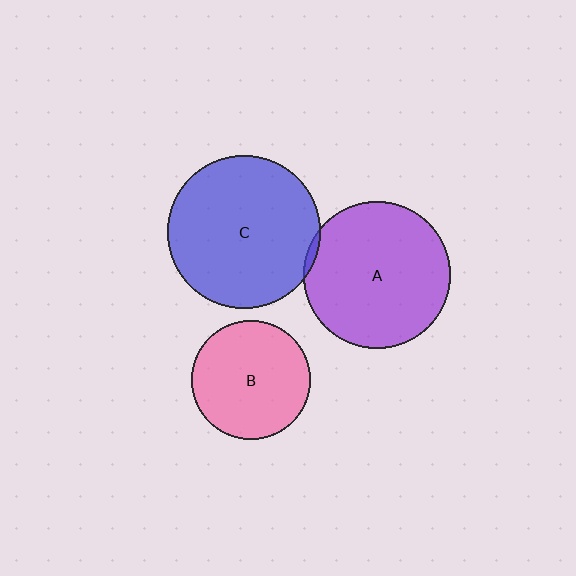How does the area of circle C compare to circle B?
Approximately 1.7 times.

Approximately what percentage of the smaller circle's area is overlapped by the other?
Approximately 5%.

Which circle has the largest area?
Circle C (blue).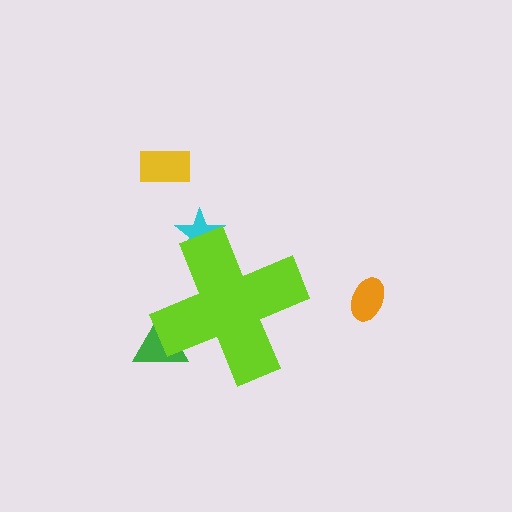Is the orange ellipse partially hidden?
No, the orange ellipse is fully visible.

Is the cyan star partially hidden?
Yes, the cyan star is partially hidden behind the lime cross.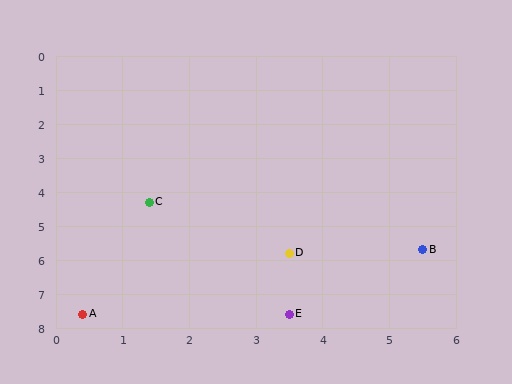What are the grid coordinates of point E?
Point E is at approximately (3.5, 7.6).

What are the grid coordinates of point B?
Point B is at approximately (5.5, 5.7).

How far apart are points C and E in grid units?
Points C and E are about 3.9 grid units apart.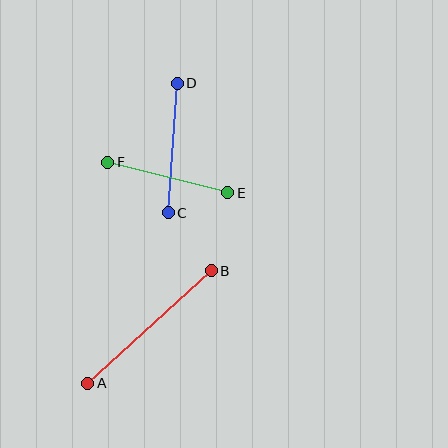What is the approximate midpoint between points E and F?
The midpoint is at approximately (168, 178) pixels.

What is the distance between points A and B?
The distance is approximately 167 pixels.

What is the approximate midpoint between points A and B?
The midpoint is at approximately (149, 327) pixels.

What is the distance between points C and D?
The distance is approximately 130 pixels.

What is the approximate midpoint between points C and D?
The midpoint is at approximately (173, 148) pixels.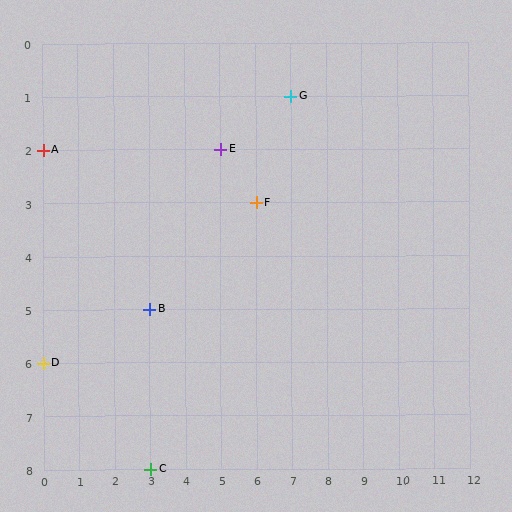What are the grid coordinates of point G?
Point G is at grid coordinates (7, 1).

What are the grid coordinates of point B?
Point B is at grid coordinates (3, 5).